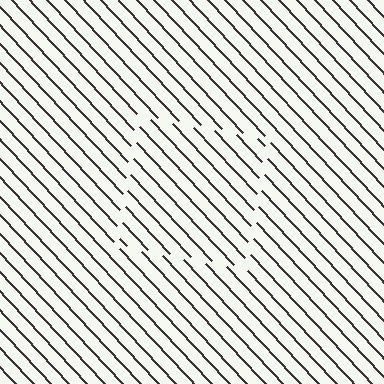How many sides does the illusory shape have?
4 sides — the line-ends trace a square.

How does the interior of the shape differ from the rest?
The interior of the shape contains the same grating, shifted by half a period — the contour is defined by the phase discontinuity where line-ends from the inner and outer gratings abut.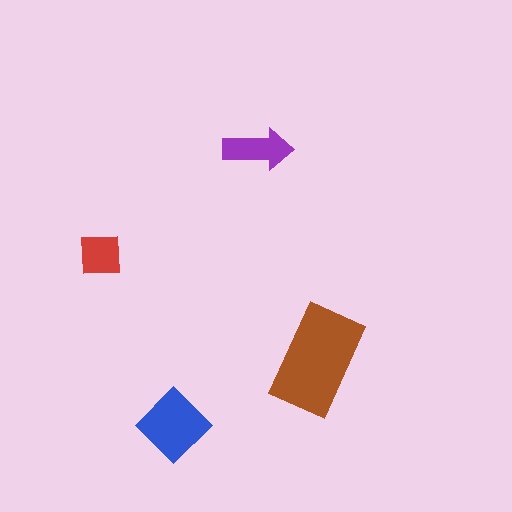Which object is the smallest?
The red square.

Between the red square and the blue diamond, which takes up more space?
The blue diamond.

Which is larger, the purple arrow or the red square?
The purple arrow.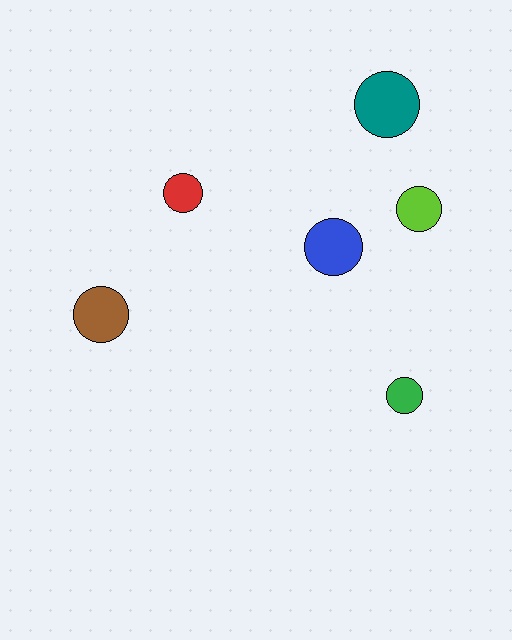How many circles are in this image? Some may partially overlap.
There are 6 circles.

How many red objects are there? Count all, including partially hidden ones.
There is 1 red object.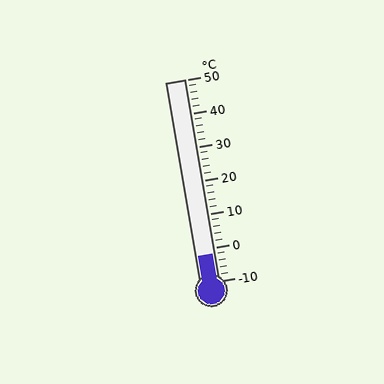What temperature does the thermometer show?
The thermometer shows approximately -2°C.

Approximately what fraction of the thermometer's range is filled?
The thermometer is filled to approximately 15% of its range.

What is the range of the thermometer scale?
The thermometer scale ranges from -10°C to 50°C.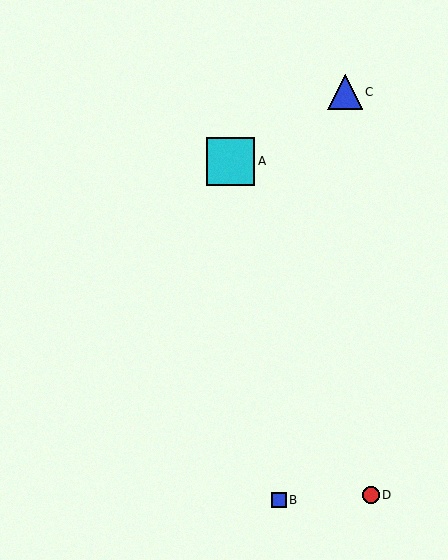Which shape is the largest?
The cyan square (labeled A) is the largest.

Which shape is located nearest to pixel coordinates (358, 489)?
The red circle (labeled D) at (371, 495) is nearest to that location.